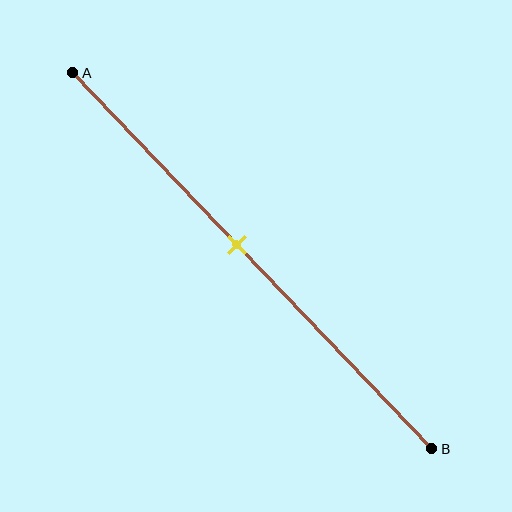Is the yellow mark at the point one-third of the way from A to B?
No, the mark is at about 45% from A, not at the 33% one-third point.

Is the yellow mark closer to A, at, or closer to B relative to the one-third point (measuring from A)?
The yellow mark is closer to point B than the one-third point of segment AB.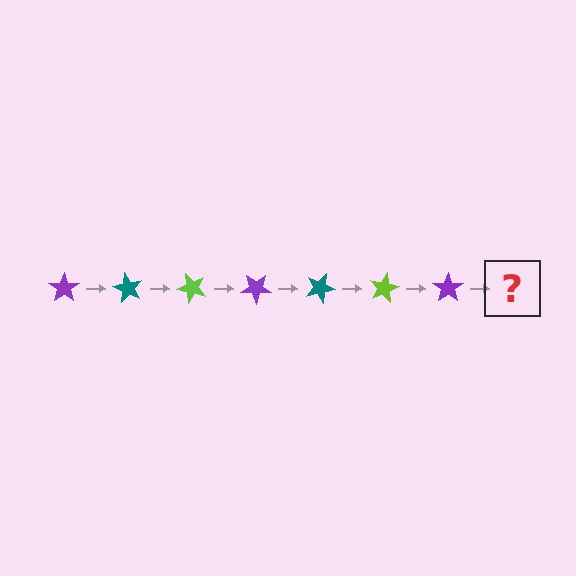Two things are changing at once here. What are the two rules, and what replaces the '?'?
The two rules are that it rotates 60 degrees each step and the color cycles through purple, teal, and lime. The '?' should be a teal star, rotated 420 degrees from the start.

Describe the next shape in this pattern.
It should be a teal star, rotated 420 degrees from the start.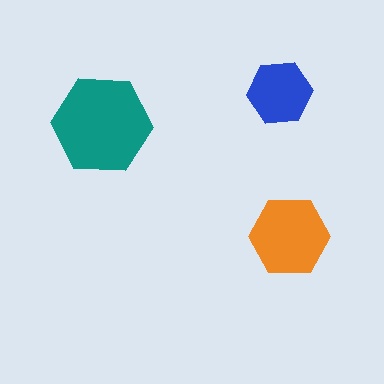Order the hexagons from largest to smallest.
the teal one, the orange one, the blue one.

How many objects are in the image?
There are 3 objects in the image.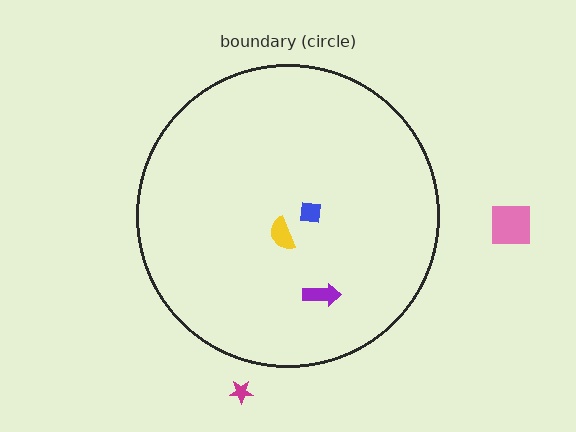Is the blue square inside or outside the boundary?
Inside.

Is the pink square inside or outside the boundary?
Outside.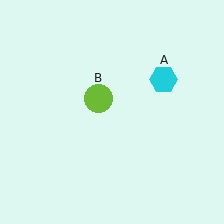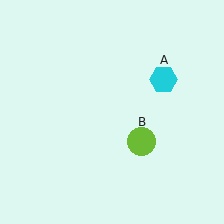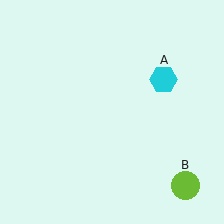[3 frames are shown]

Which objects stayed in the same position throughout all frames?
Cyan hexagon (object A) remained stationary.